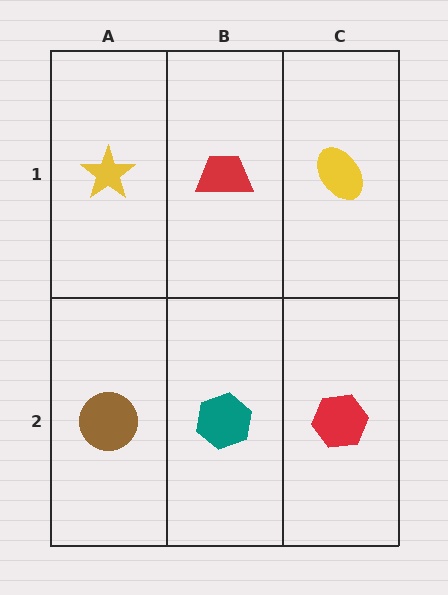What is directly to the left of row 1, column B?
A yellow star.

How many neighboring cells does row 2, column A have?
2.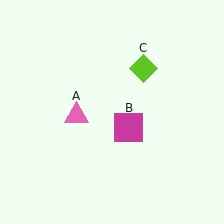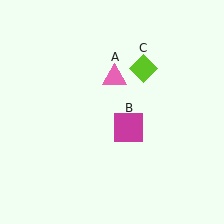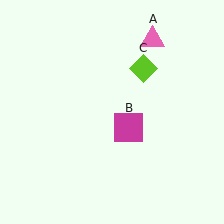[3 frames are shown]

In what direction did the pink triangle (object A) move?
The pink triangle (object A) moved up and to the right.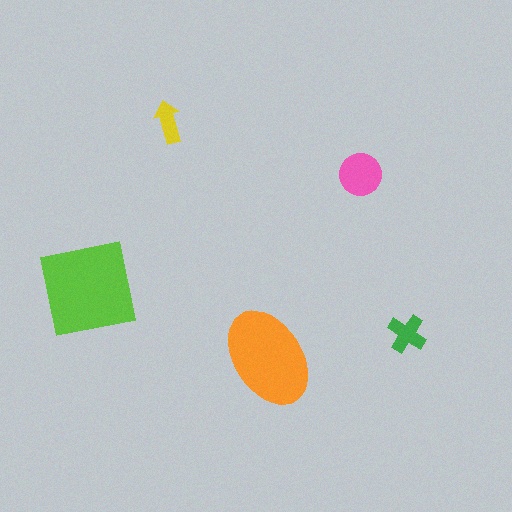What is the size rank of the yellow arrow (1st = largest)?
5th.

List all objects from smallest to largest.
The yellow arrow, the green cross, the pink circle, the orange ellipse, the lime square.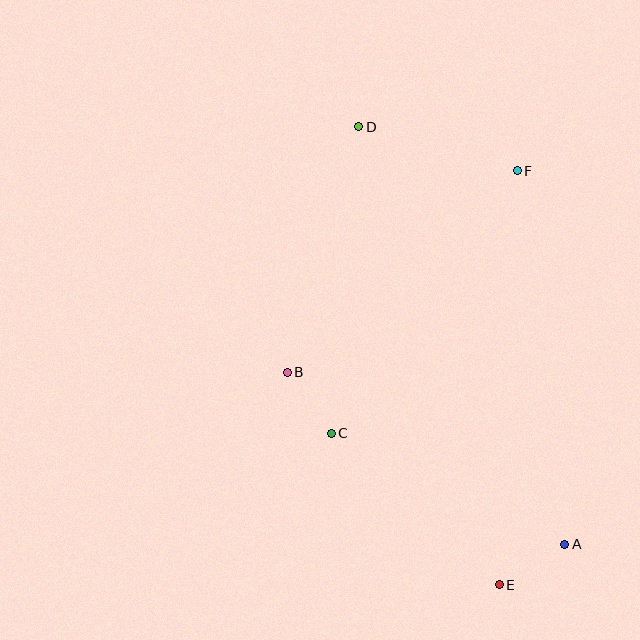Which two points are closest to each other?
Points B and C are closest to each other.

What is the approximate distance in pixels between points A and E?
The distance between A and E is approximately 77 pixels.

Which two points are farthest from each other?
Points D and E are farthest from each other.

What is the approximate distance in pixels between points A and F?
The distance between A and F is approximately 377 pixels.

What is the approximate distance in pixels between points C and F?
The distance between C and F is approximately 322 pixels.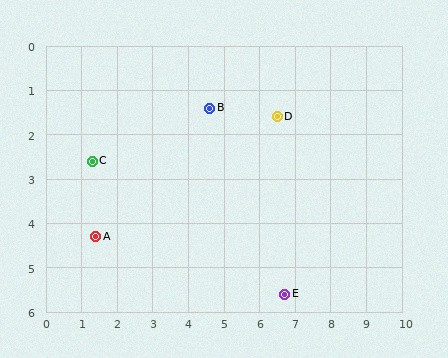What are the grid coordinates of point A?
Point A is at approximately (1.4, 4.3).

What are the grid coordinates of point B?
Point B is at approximately (4.6, 1.4).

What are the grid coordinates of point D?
Point D is at approximately (6.5, 1.6).